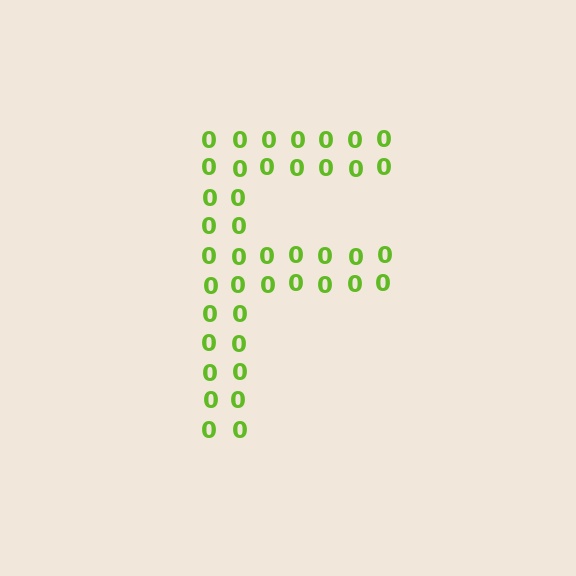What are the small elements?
The small elements are digit 0's.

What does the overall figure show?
The overall figure shows the letter F.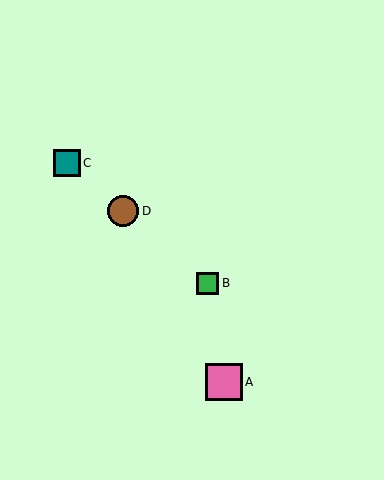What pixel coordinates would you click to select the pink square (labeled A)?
Click at (224, 382) to select the pink square A.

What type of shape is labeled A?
Shape A is a pink square.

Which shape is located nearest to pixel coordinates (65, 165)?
The teal square (labeled C) at (67, 163) is nearest to that location.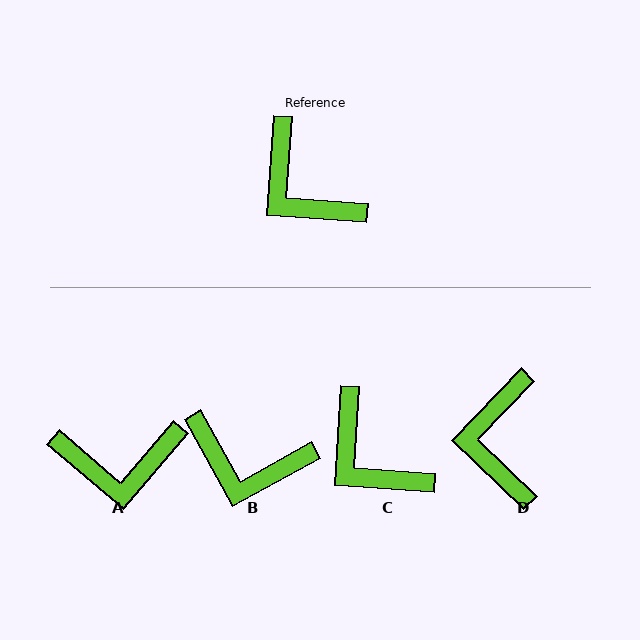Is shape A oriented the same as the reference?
No, it is off by about 53 degrees.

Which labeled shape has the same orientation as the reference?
C.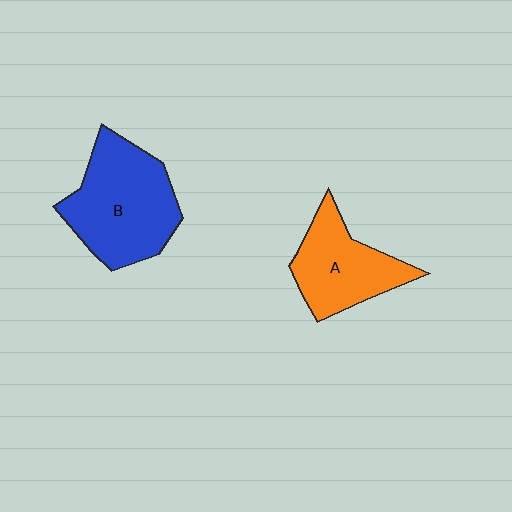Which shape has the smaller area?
Shape A (orange).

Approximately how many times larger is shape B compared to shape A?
Approximately 1.4 times.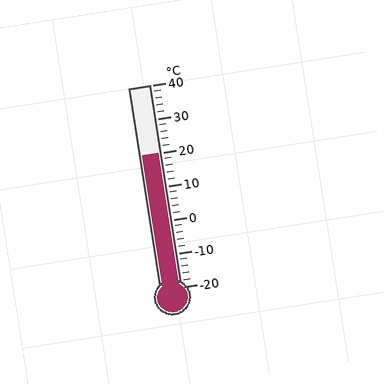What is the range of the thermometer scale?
The thermometer scale ranges from -20°C to 40°C.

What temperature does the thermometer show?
The thermometer shows approximately 20°C.